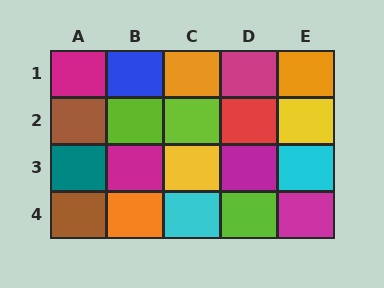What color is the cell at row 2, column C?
Lime.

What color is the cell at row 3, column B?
Magenta.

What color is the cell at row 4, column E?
Magenta.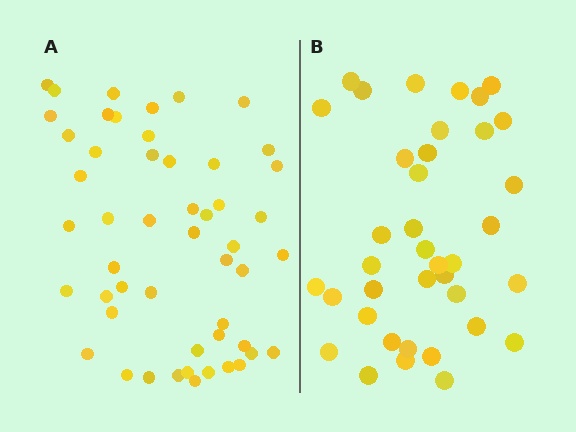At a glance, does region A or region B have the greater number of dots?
Region A (the left region) has more dots.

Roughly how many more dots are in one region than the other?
Region A has approximately 15 more dots than region B.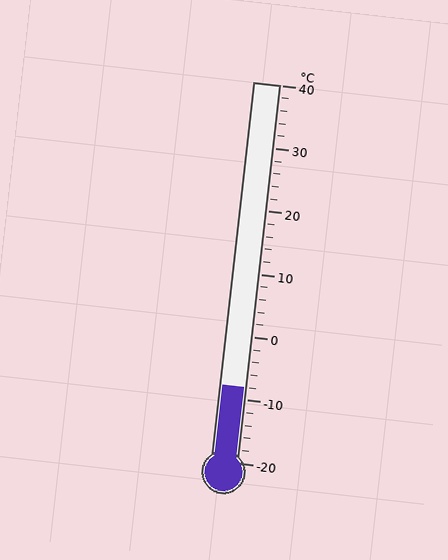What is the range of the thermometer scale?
The thermometer scale ranges from -20°C to 40°C.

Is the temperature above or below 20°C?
The temperature is below 20°C.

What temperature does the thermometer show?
The thermometer shows approximately -8°C.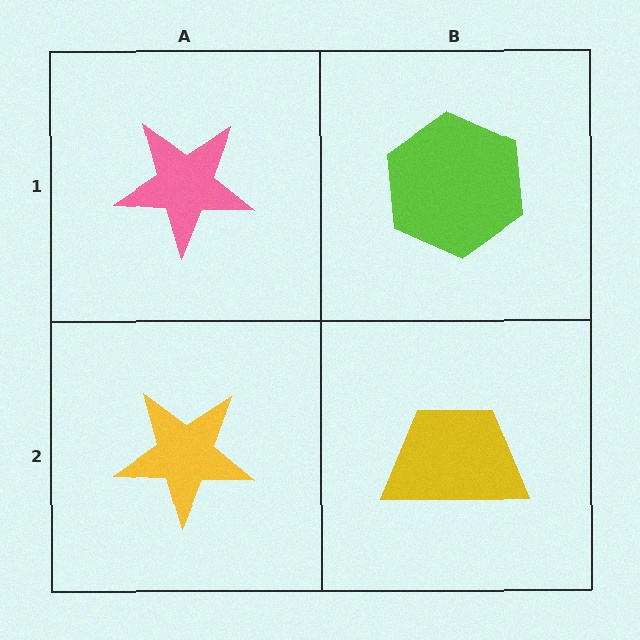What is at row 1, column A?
A pink star.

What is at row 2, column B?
A yellow trapezoid.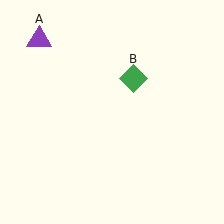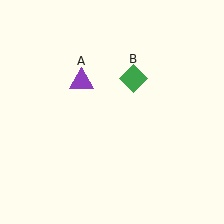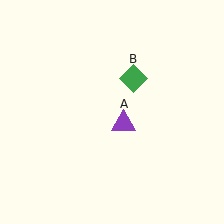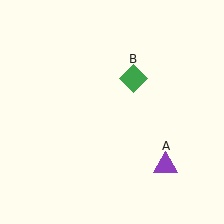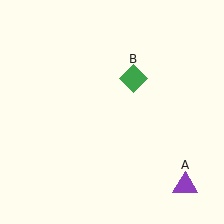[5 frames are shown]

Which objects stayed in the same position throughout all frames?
Green diamond (object B) remained stationary.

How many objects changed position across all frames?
1 object changed position: purple triangle (object A).